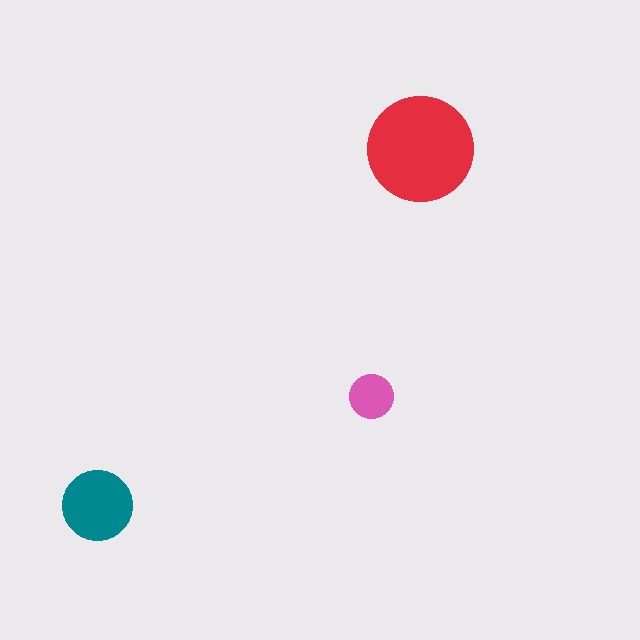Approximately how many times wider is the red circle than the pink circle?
About 2.5 times wider.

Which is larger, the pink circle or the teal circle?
The teal one.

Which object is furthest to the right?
The red circle is rightmost.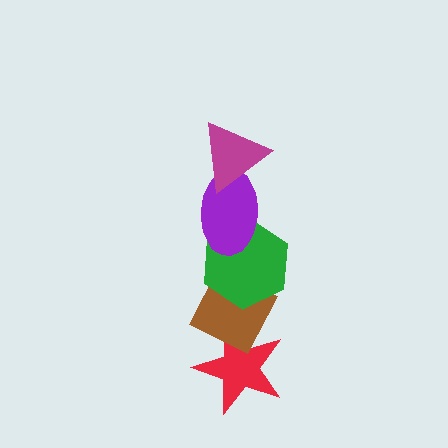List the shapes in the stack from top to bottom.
From top to bottom: the magenta triangle, the purple ellipse, the green hexagon, the brown diamond, the red star.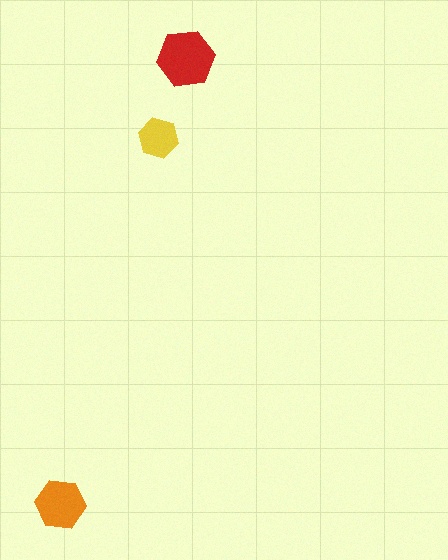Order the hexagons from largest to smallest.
the red one, the orange one, the yellow one.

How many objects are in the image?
There are 3 objects in the image.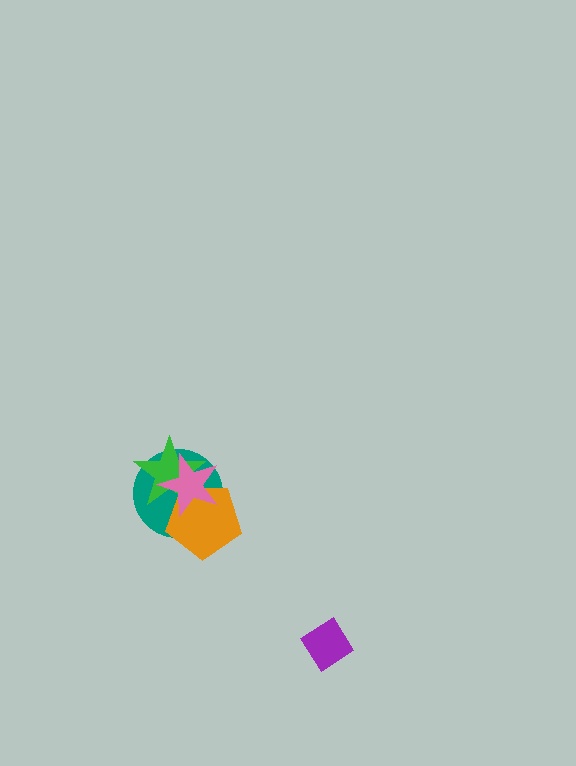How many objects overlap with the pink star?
3 objects overlap with the pink star.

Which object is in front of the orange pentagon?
The pink star is in front of the orange pentagon.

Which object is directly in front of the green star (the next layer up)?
The orange pentagon is directly in front of the green star.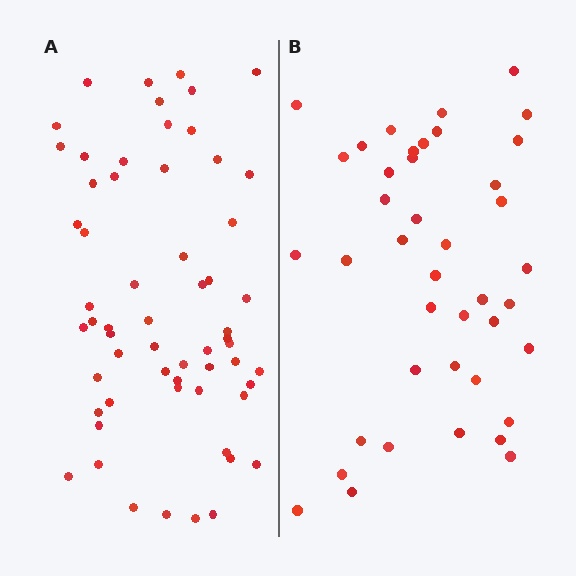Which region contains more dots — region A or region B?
Region A (the left region) has more dots.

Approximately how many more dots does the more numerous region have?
Region A has approximately 20 more dots than region B.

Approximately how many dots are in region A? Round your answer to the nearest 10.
About 60 dots.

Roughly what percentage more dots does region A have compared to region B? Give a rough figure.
About 45% more.